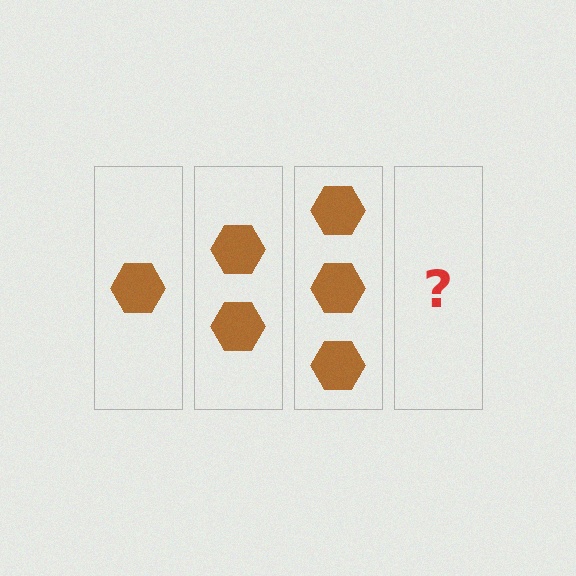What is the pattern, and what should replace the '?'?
The pattern is that each step adds one more hexagon. The '?' should be 4 hexagons.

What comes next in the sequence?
The next element should be 4 hexagons.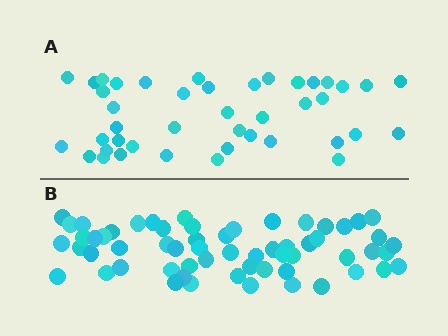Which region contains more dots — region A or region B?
Region B (the bottom region) has more dots.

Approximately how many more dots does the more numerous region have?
Region B has approximately 20 more dots than region A.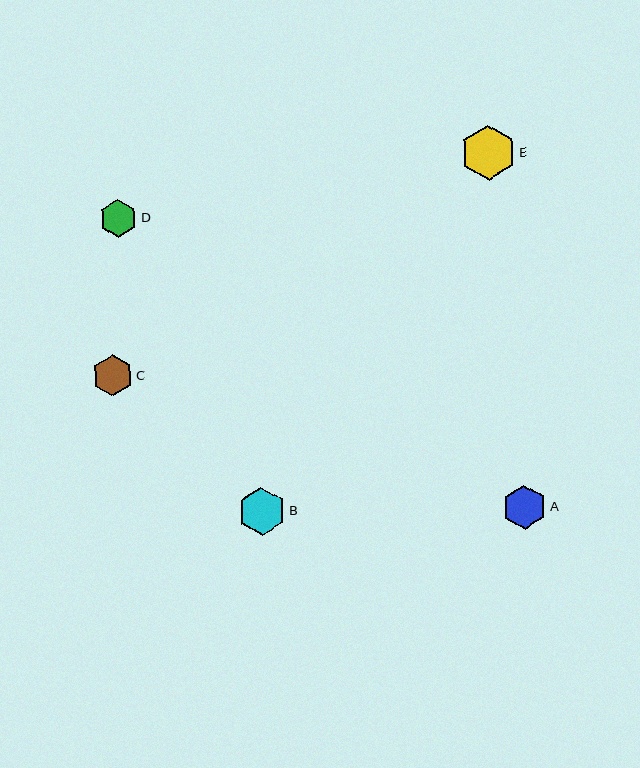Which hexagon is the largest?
Hexagon E is the largest with a size of approximately 55 pixels.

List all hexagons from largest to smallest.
From largest to smallest: E, B, A, C, D.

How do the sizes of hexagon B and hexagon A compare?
Hexagon B and hexagon A are approximately the same size.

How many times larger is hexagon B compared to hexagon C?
Hexagon B is approximately 1.2 times the size of hexagon C.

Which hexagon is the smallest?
Hexagon D is the smallest with a size of approximately 37 pixels.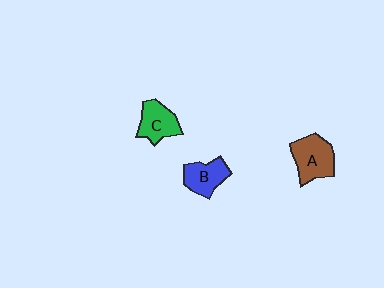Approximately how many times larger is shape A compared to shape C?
Approximately 1.3 times.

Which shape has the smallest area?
Shape B (blue).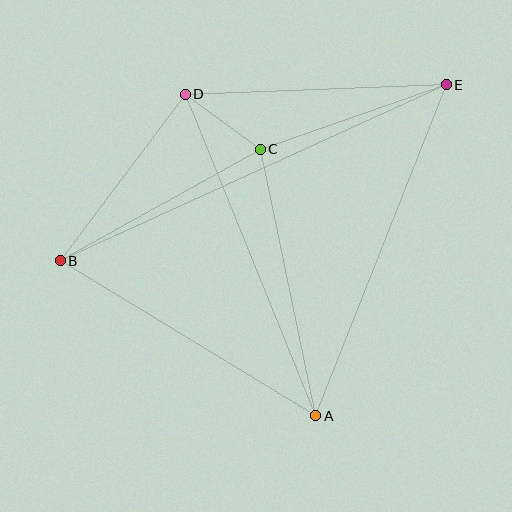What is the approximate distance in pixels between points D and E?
The distance between D and E is approximately 261 pixels.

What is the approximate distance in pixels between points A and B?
The distance between A and B is approximately 299 pixels.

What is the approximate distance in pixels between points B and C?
The distance between B and C is approximately 229 pixels.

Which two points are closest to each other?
Points C and D are closest to each other.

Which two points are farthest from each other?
Points B and E are farthest from each other.